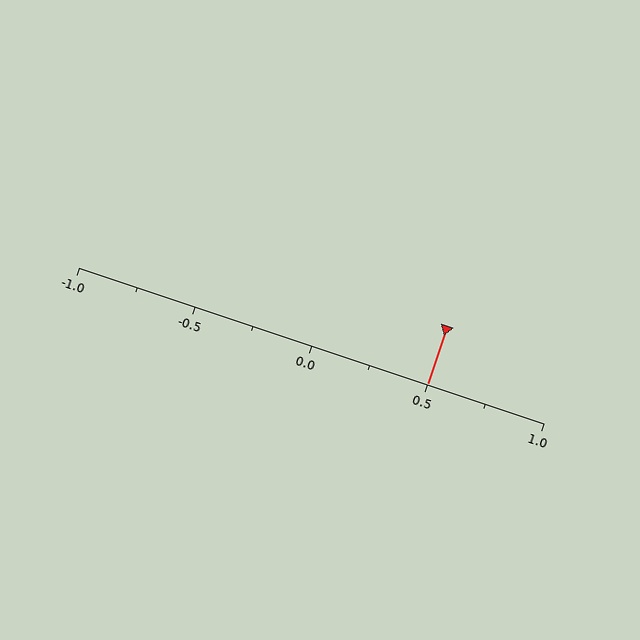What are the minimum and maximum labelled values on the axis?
The axis runs from -1.0 to 1.0.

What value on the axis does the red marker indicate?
The marker indicates approximately 0.5.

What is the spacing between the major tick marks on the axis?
The major ticks are spaced 0.5 apart.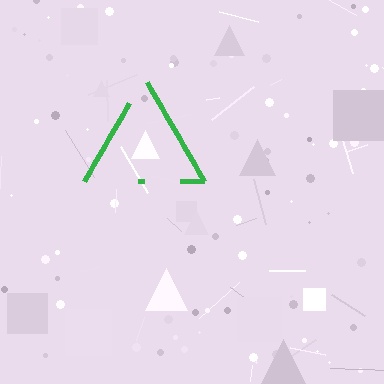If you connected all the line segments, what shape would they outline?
They would outline a triangle.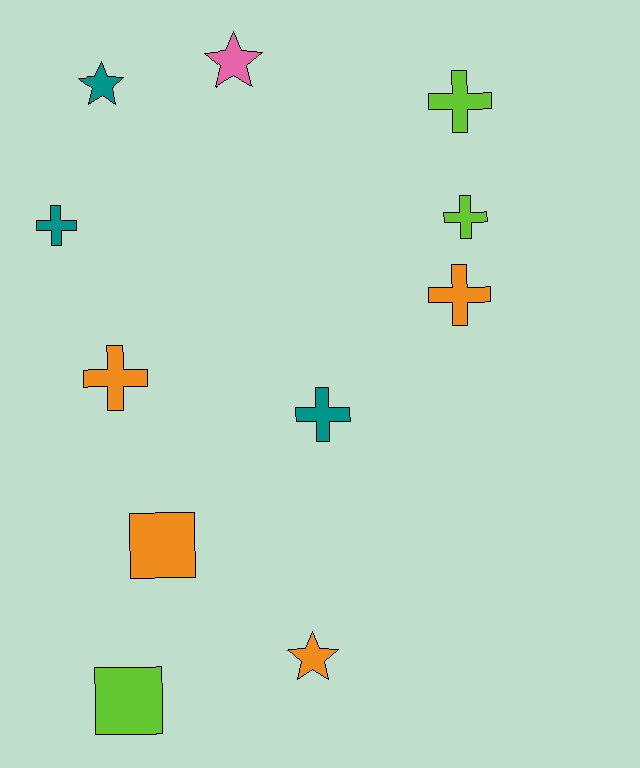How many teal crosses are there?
There are 2 teal crosses.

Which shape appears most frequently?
Cross, with 6 objects.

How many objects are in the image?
There are 11 objects.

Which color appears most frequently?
Orange, with 4 objects.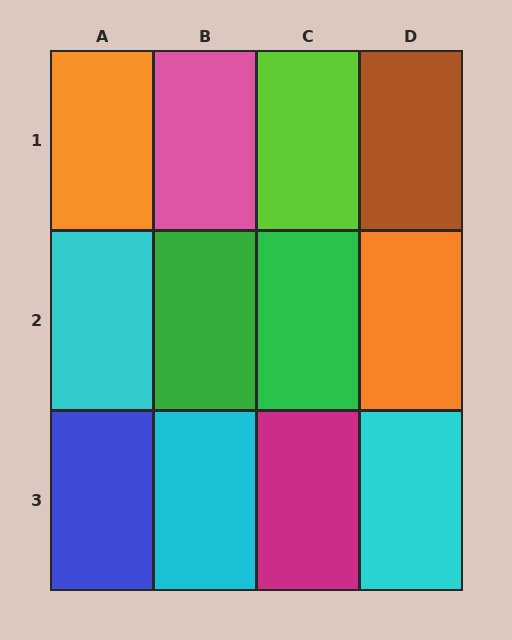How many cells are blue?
1 cell is blue.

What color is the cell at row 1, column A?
Orange.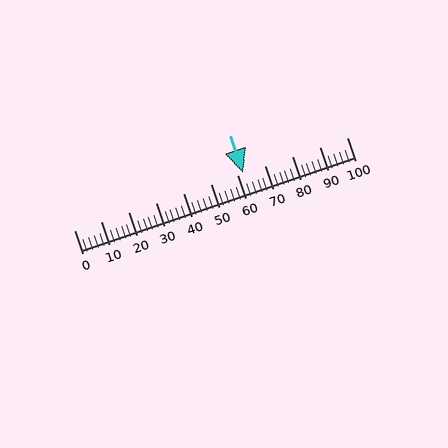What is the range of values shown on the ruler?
The ruler shows values from 0 to 100.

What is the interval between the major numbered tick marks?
The major tick marks are spaced 10 units apart.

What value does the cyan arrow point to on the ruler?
The cyan arrow points to approximately 62.